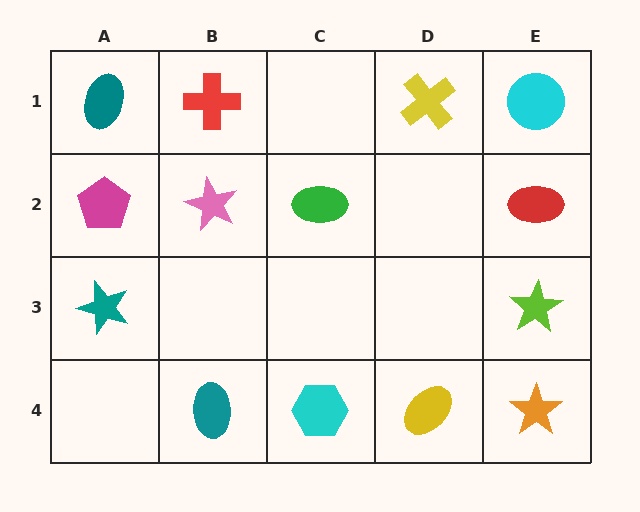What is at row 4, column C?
A cyan hexagon.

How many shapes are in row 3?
2 shapes.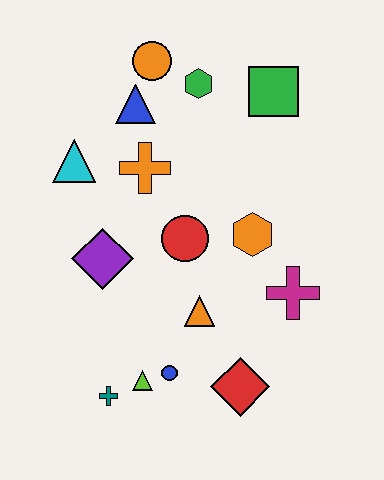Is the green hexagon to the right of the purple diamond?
Yes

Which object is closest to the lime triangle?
The blue circle is closest to the lime triangle.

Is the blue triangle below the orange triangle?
No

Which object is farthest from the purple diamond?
The green square is farthest from the purple diamond.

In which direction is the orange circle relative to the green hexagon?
The orange circle is to the left of the green hexagon.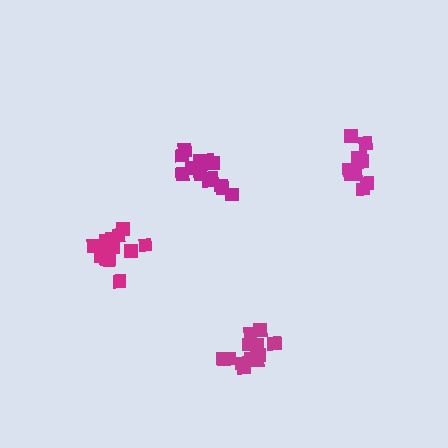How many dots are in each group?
Group 1: 14 dots, Group 2: 13 dots, Group 3: 15 dots, Group 4: 10 dots (52 total).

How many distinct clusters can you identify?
There are 4 distinct clusters.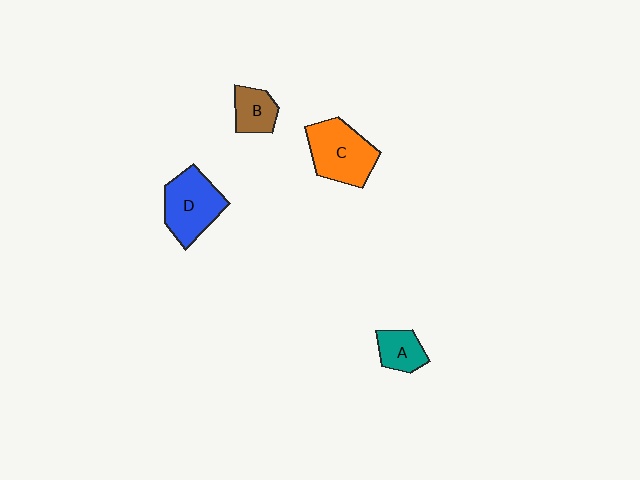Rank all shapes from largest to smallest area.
From largest to smallest: C (orange), D (blue), B (brown), A (teal).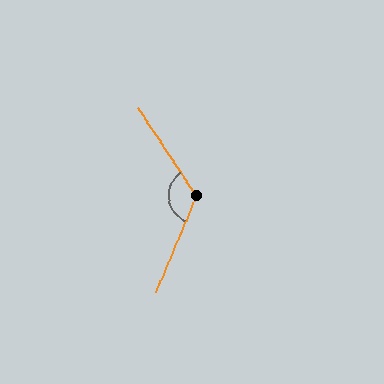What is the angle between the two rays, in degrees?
Approximately 124 degrees.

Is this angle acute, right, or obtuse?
It is obtuse.